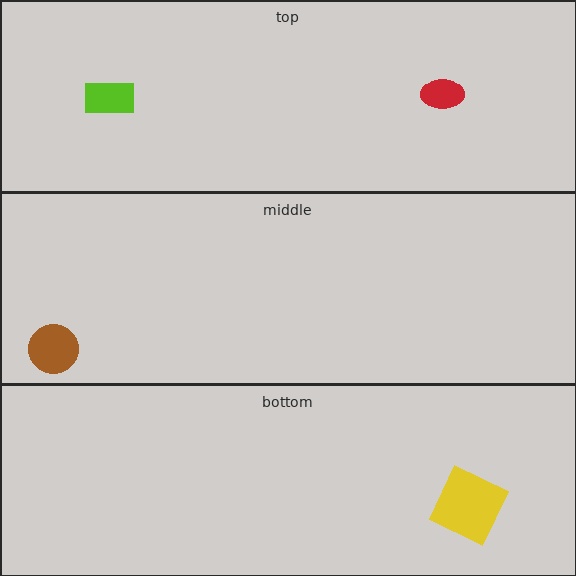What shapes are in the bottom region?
The yellow square.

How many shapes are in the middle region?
1.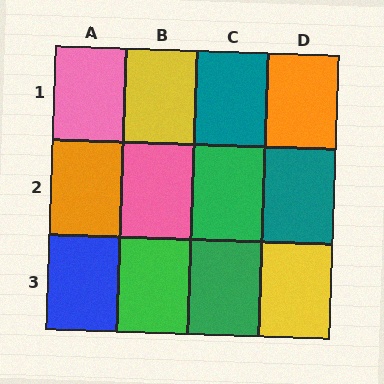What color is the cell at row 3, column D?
Yellow.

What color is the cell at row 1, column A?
Pink.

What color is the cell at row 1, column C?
Teal.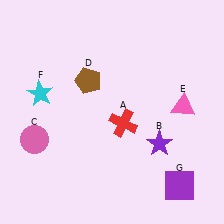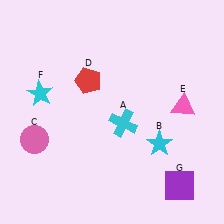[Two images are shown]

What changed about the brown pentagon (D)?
In Image 1, D is brown. In Image 2, it changed to red.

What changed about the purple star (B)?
In Image 1, B is purple. In Image 2, it changed to cyan.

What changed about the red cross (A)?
In Image 1, A is red. In Image 2, it changed to cyan.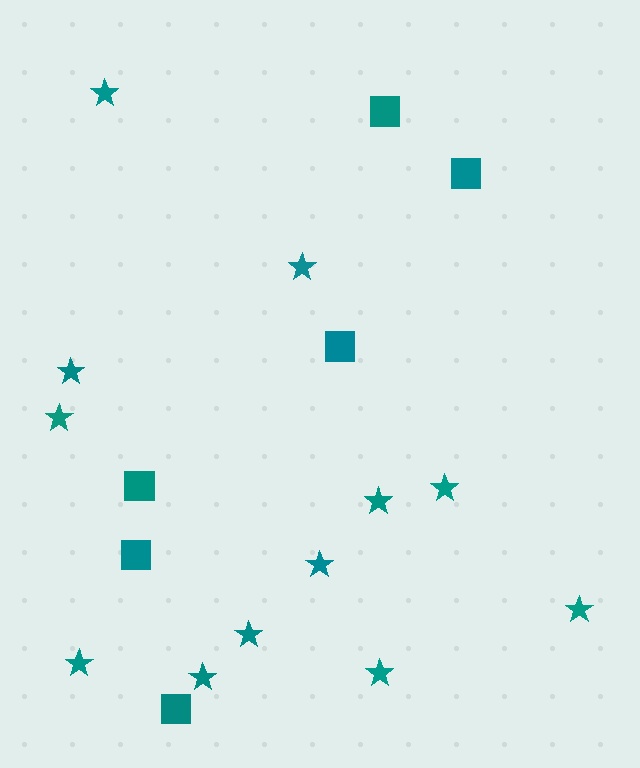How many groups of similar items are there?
There are 2 groups: one group of stars (12) and one group of squares (6).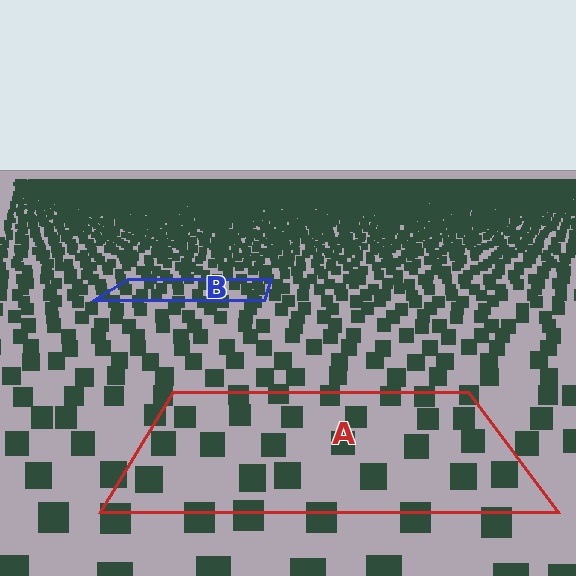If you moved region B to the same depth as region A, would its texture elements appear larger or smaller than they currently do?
They would appear larger. At a closer depth, the same texture elements are projected at a bigger on-screen size.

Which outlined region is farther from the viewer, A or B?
Region B is farther from the viewer — the texture elements inside it appear smaller and more densely packed.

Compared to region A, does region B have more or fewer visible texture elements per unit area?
Region B has more texture elements per unit area — they are packed more densely because it is farther away.